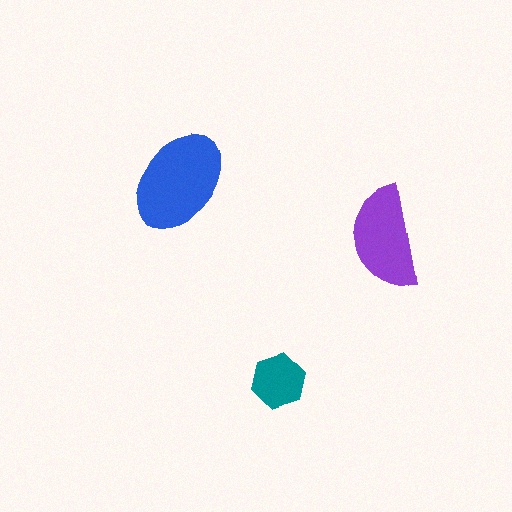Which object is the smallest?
The teal hexagon.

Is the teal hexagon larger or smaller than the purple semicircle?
Smaller.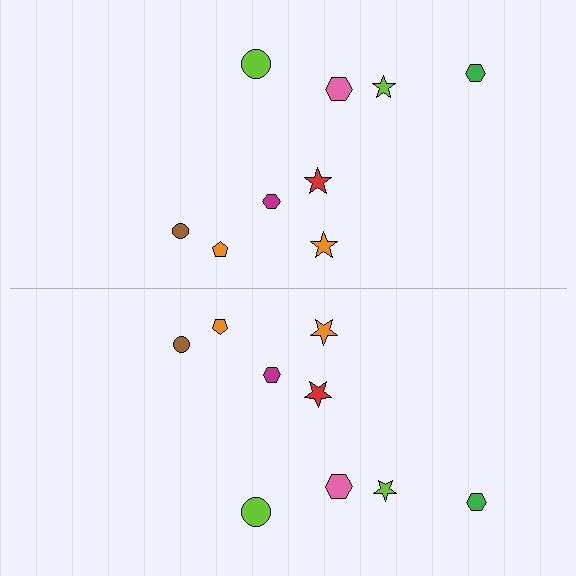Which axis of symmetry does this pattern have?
The pattern has a horizontal axis of symmetry running through the center of the image.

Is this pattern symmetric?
Yes, this pattern has bilateral (reflection) symmetry.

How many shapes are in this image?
There are 18 shapes in this image.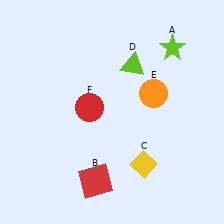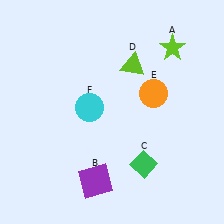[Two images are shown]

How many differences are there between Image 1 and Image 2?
There are 3 differences between the two images.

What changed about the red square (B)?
In Image 1, B is red. In Image 2, it changed to purple.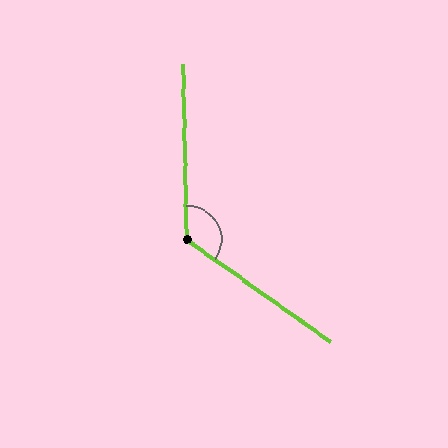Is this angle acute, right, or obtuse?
It is obtuse.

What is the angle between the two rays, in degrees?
Approximately 127 degrees.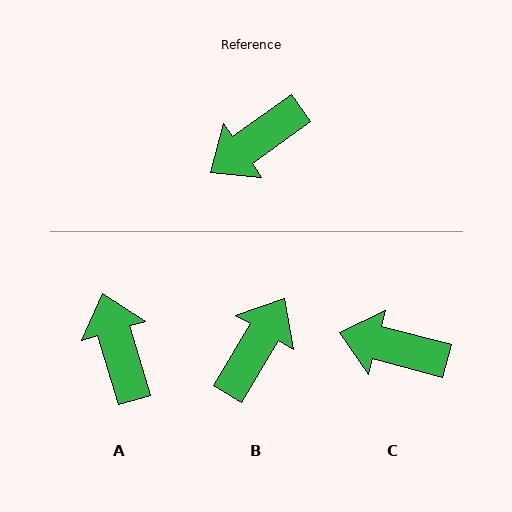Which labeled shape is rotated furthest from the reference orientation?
B, about 156 degrees away.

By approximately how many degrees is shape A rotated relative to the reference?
Approximately 109 degrees clockwise.